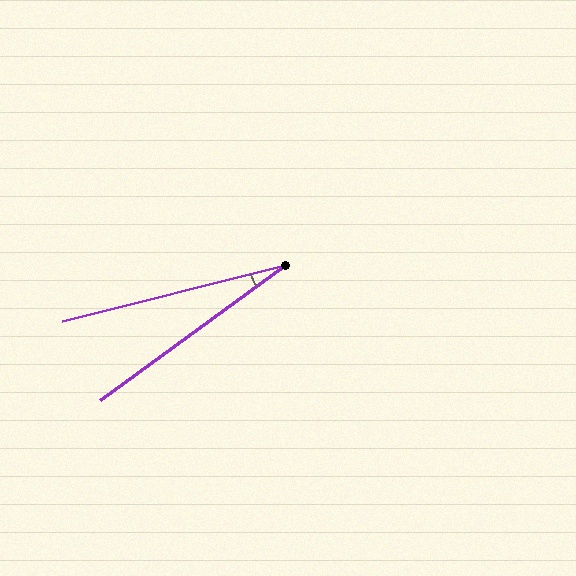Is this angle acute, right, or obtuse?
It is acute.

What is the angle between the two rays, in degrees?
Approximately 22 degrees.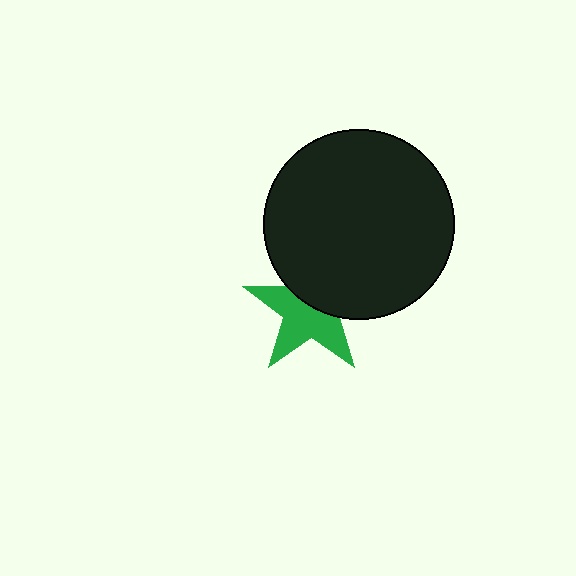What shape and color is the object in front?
The object in front is a black circle.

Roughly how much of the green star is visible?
About half of it is visible (roughly 58%).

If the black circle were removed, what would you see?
You would see the complete green star.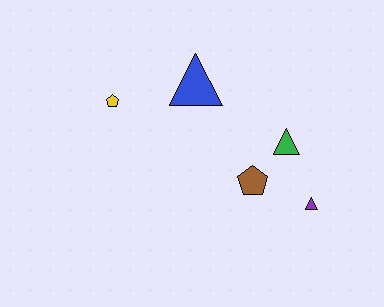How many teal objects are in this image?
There are no teal objects.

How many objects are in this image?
There are 5 objects.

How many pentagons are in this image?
There are 2 pentagons.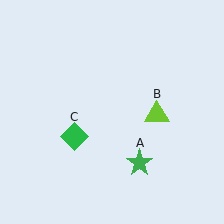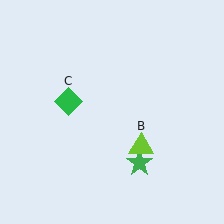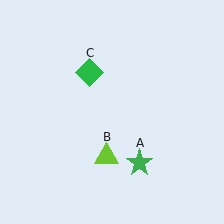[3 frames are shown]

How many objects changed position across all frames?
2 objects changed position: lime triangle (object B), green diamond (object C).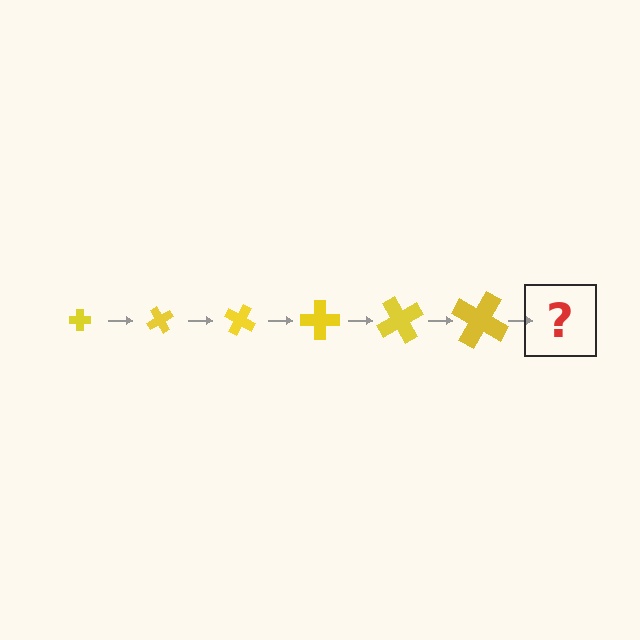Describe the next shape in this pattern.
It should be a cross, larger than the previous one and rotated 360 degrees from the start.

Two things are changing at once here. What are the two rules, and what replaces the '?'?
The two rules are that the cross grows larger each step and it rotates 60 degrees each step. The '?' should be a cross, larger than the previous one and rotated 360 degrees from the start.